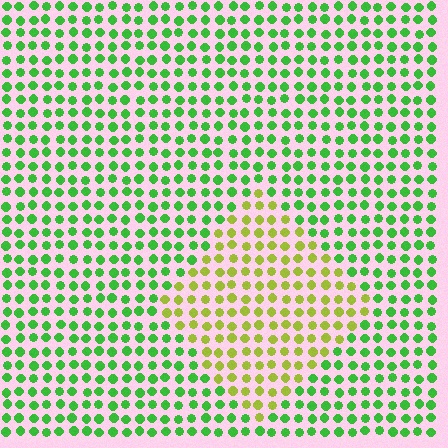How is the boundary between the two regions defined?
The boundary is defined purely by a slight shift in hue (about 46 degrees). Spacing, size, and orientation are identical on both sides.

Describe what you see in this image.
The image is filled with small green elements in a uniform arrangement. A diamond-shaped region is visible where the elements are tinted to a slightly different hue, forming a subtle color boundary.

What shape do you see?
I see a diamond.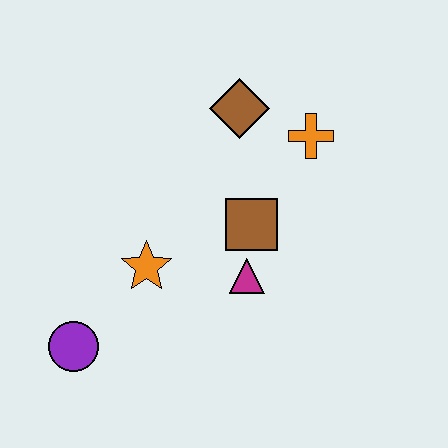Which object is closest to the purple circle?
The orange star is closest to the purple circle.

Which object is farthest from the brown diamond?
The purple circle is farthest from the brown diamond.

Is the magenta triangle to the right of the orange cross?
No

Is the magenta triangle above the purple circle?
Yes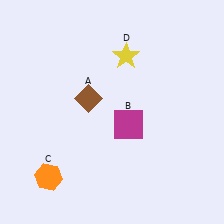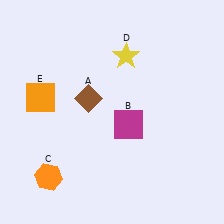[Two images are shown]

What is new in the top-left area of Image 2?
An orange square (E) was added in the top-left area of Image 2.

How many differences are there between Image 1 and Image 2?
There is 1 difference between the two images.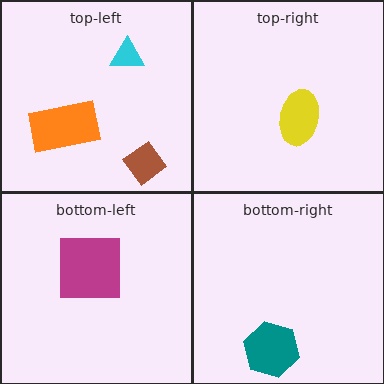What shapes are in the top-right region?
The yellow ellipse.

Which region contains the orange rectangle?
The top-left region.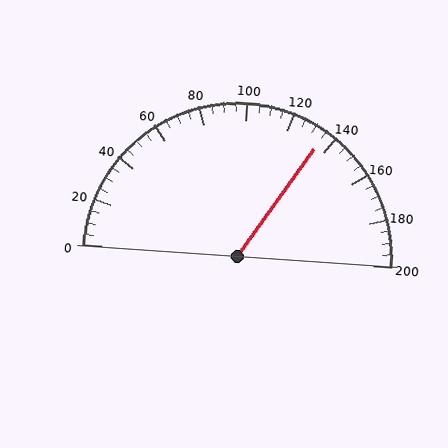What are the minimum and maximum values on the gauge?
The gauge ranges from 0 to 200.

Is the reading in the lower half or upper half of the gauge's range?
The reading is in the upper half of the range (0 to 200).